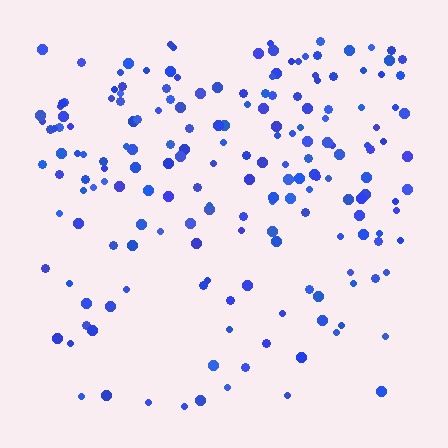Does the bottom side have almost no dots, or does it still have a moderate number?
Still a moderate number, just noticeably fewer than the top.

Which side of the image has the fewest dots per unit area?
The bottom.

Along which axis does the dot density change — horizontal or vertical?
Vertical.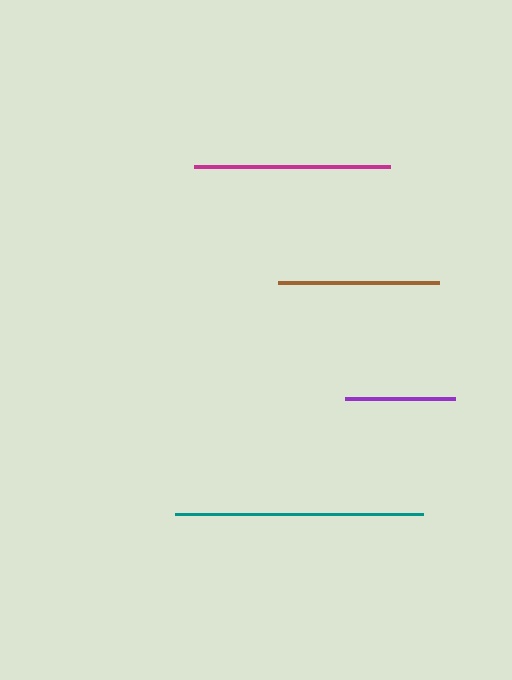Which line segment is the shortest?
The purple line is the shortest at approximately 110 pixels.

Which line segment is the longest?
The teal line is the longest at approximately 248 pixels.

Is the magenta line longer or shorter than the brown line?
The magenta line is longer than the brown line.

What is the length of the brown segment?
The brown segment is approximately 162 pixels long.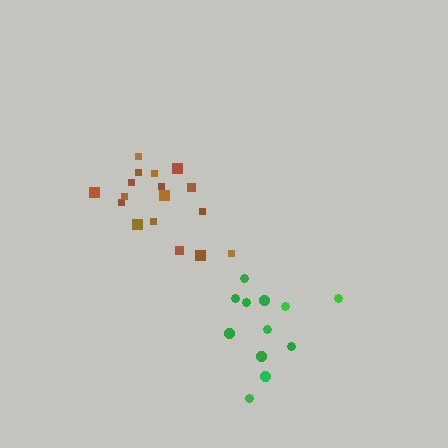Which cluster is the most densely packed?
Brown.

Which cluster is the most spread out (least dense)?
Green.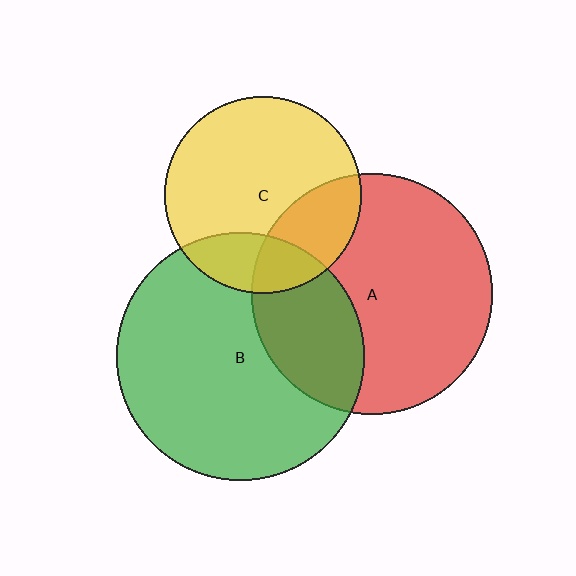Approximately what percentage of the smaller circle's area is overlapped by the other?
Approximately 25%.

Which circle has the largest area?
Circle B (green).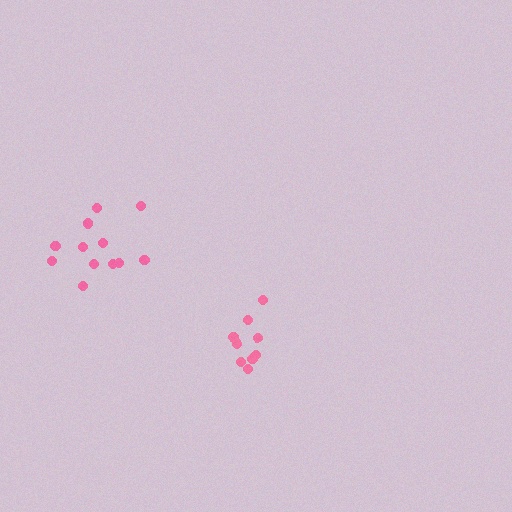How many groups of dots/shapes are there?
There are 2 groups.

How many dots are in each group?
Group 1: 12 dots, Group 2: 9 dots (21 total).